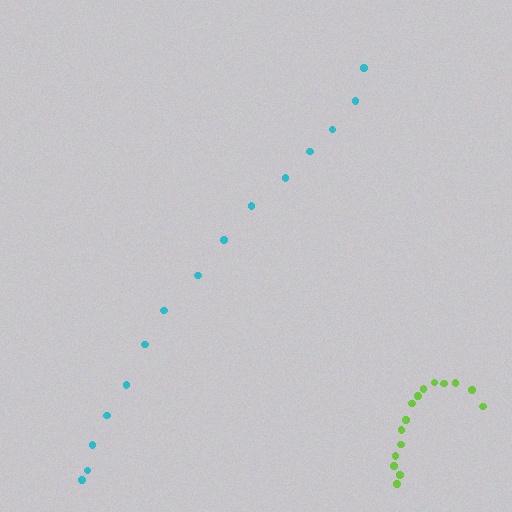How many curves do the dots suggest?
There are 2 distinct paths.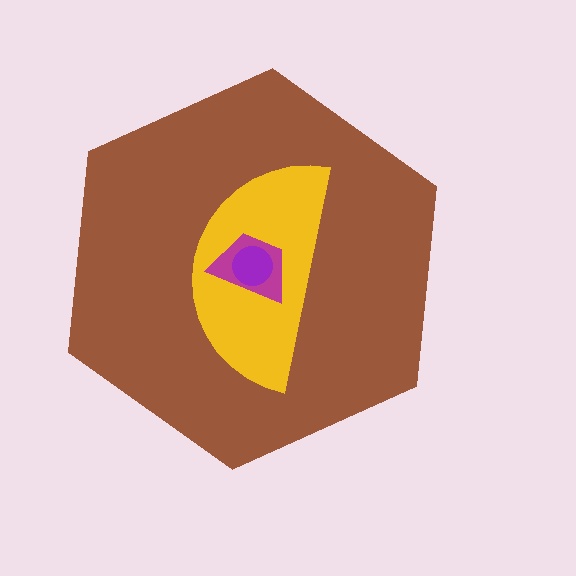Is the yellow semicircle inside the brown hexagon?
Yes.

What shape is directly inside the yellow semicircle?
The magenta trapezoid.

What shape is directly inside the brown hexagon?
The yellow semicircle.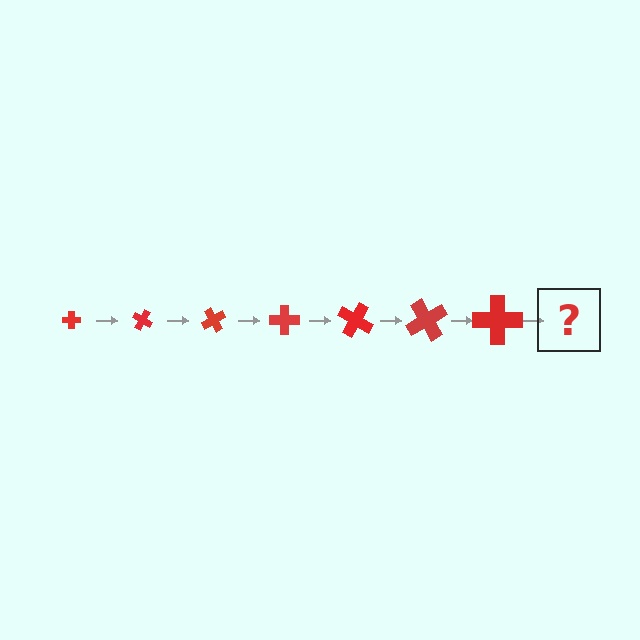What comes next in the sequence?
The next element should be a cross, larger than the previous one and rotated 210 degrees from the start.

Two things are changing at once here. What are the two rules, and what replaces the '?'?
The two rules are that the cross grows larger each step and it rotates 30 degrees each step. The '?' should be a cross, larger than the previous one and rotated 210 degrees from the start.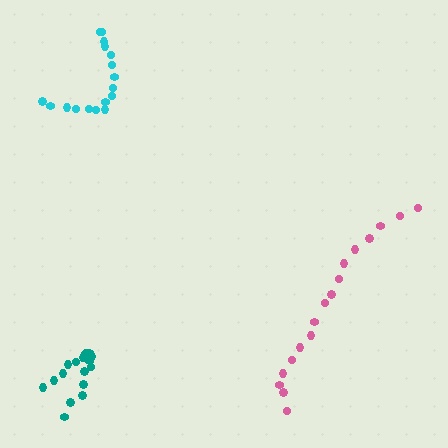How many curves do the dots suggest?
There are 3 distinct paths.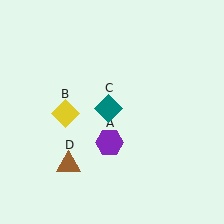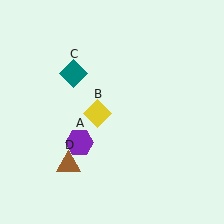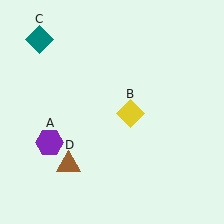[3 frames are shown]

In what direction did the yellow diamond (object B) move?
The yellow diamond (object B) moved right.